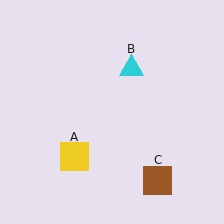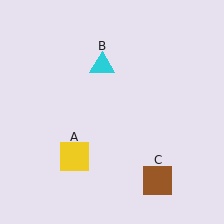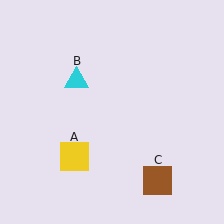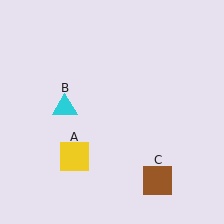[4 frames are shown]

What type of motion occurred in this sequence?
The cyan triangle (object B) rotated counterclockwise around the center of the scene.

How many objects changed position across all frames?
1 object changed position: cyan triangle (object B).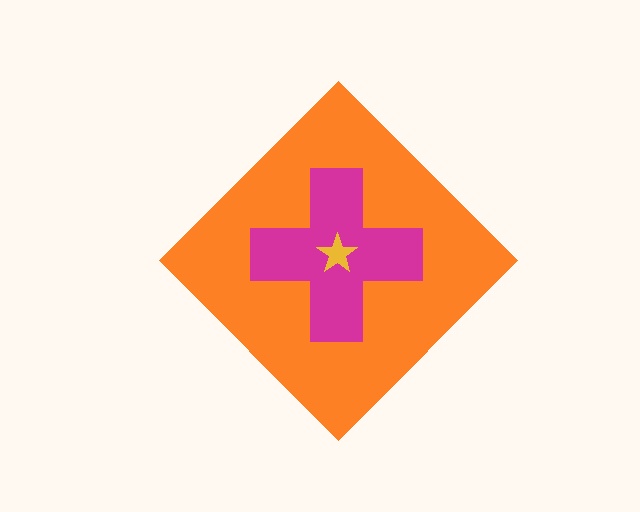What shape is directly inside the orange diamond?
The magenta cross.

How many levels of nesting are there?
3.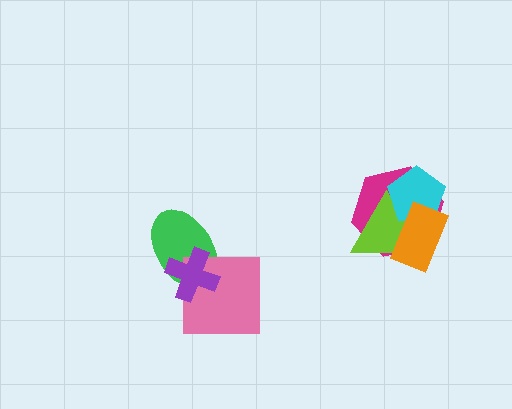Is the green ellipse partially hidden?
Yes, it is partially covered by another shape.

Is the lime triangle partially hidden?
Yes, it is partially covered by another shape.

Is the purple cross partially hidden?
No, no other shape covers it.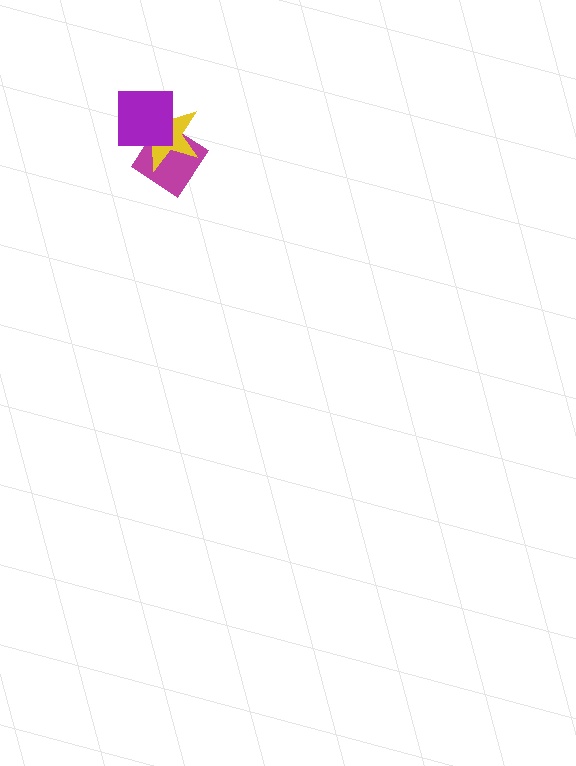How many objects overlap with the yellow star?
2 objects overlap with the yellow star.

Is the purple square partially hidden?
No, no other shape covers it.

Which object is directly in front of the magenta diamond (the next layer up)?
The yellow star is directly in front of the magenta diamond.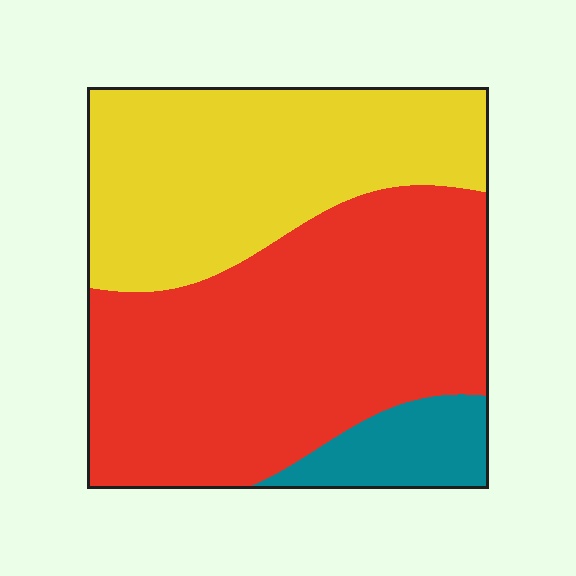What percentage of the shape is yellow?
Yellow covers around 35% of the shape.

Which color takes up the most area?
Red, at roughly 55%.